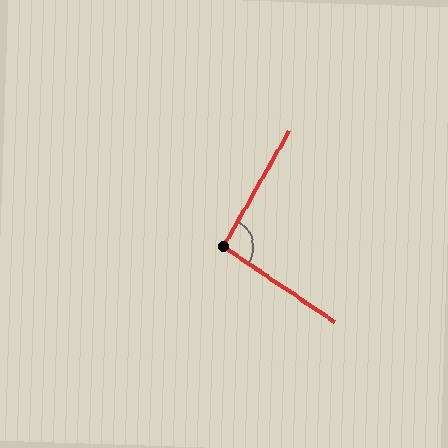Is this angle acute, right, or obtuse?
It is approximately a right angle.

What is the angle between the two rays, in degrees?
Approximately 94 degrees.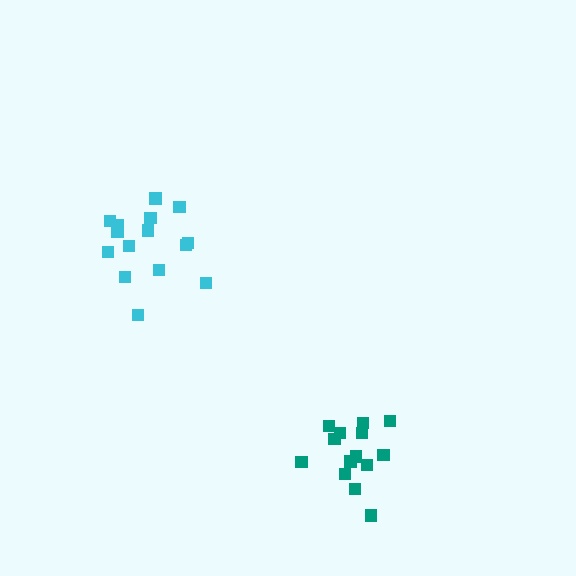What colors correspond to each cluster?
The clusters are colored: cyan, teal.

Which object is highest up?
The cyan cluster is topmost.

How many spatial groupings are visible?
There are 2 spatial groupings.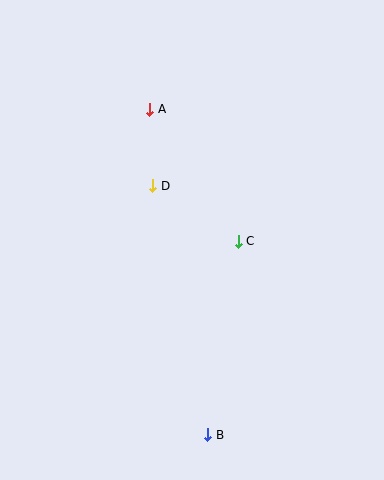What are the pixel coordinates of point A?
Point A is at (150, 109).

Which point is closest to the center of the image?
Point C at (238, 241) is closest to the center.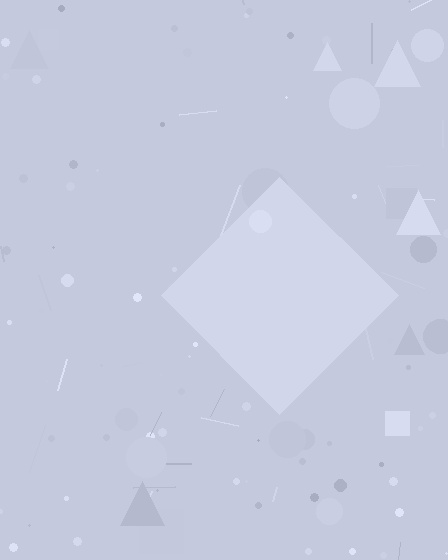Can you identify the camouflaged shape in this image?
The camouflaged shape is a diamond.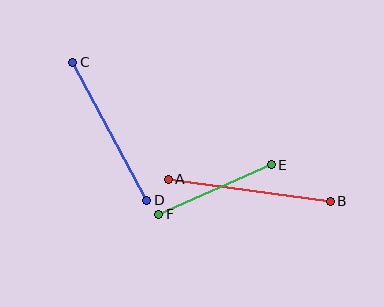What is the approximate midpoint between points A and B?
The midpoint is at approximately (249, 190) pixels.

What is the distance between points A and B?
The distance is approximately 164 pixels.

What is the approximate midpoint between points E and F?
The midpoint is at approximately (215, 190) pixels.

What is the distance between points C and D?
The distance is approximately 157 pixels.